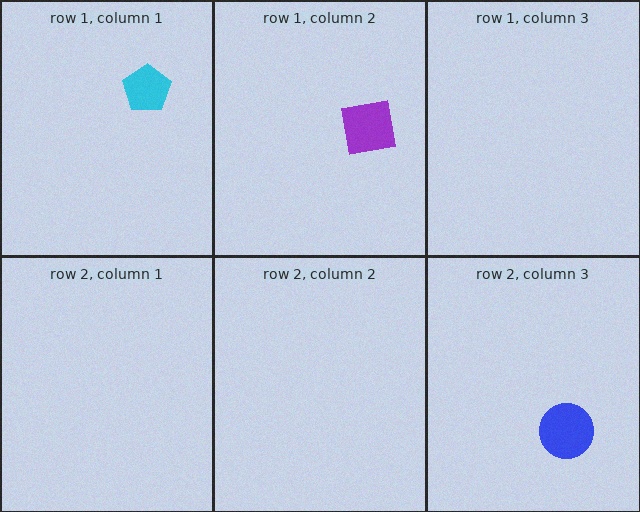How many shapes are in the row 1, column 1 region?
1.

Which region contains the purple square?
The row 1, column 2 region.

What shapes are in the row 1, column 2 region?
The purple square.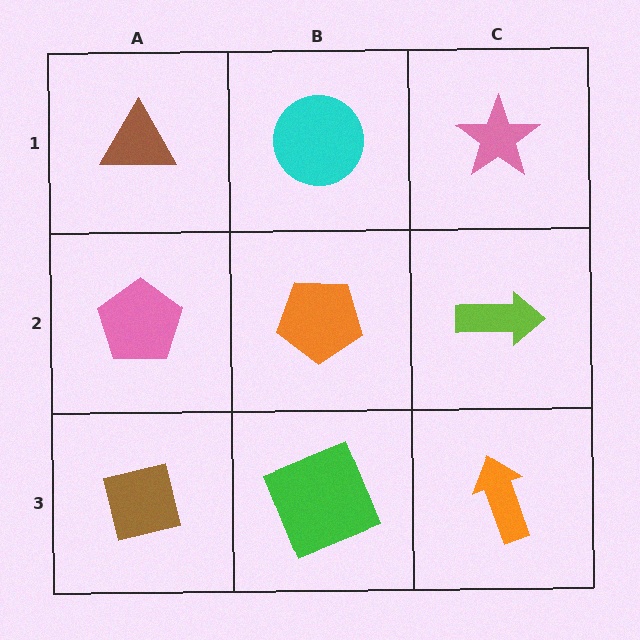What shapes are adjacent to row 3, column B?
An orange pentagon (row 2, column B), a brown square (row 3, column A), an orange arrow (row 3, column C).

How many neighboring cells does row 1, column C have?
2.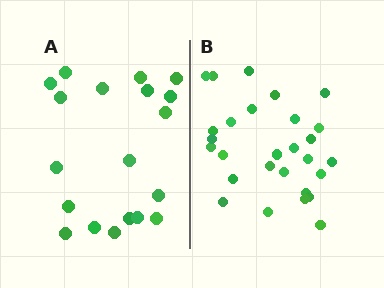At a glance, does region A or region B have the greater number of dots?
Region B (the right region) has more dots.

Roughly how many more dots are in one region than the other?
Region B has roughly 8 or so more dots than region A.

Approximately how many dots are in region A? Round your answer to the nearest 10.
About 20 dots. (The exact count is 19, which rounds to 20.)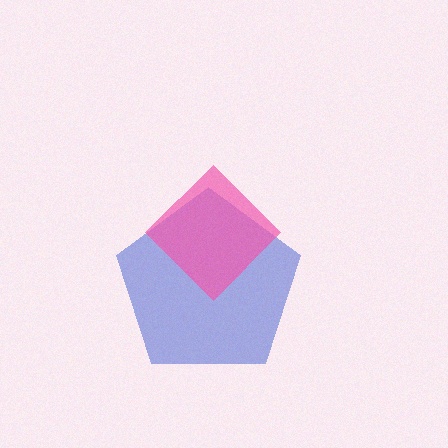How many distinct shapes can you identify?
There are 2 distinct shapes: a blue pentagon, a pink diamond.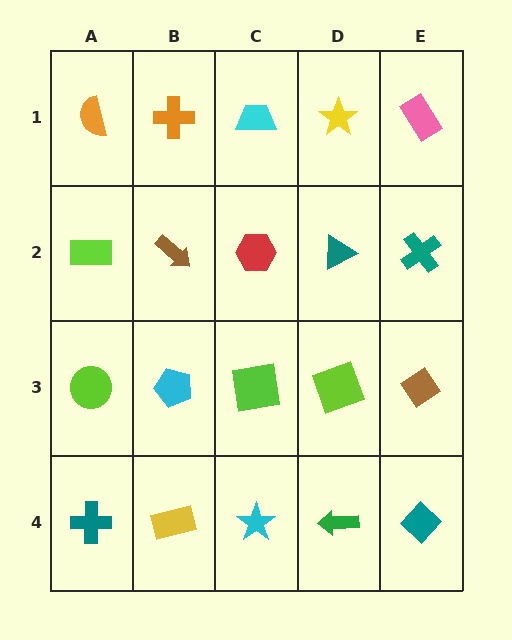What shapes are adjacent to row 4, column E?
A brown diamond (row 3, column E), a green arrow (row 4, column D).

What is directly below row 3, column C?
A cyan star.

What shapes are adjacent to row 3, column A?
A lime rectangle (row 2, column A), a teal cross (row 4, column A), a cyan pentagon (row 3, column B).